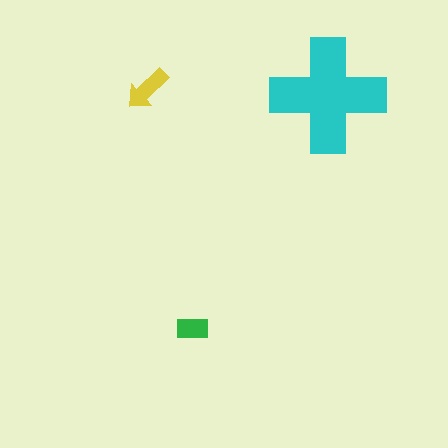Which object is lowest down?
The green rectangle is bottommost.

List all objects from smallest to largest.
The green rectangle, the yellow arrow, the cyan cross.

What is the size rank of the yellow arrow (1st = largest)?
2nd.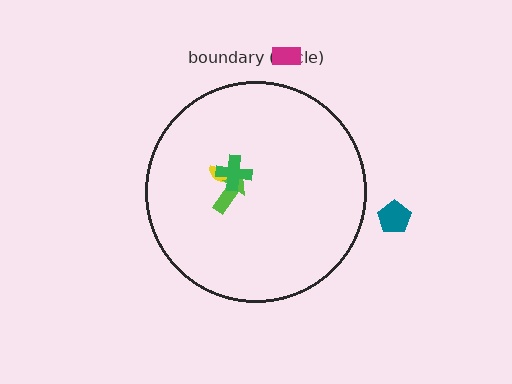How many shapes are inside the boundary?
3 inside, 2 outside.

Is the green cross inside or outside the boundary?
Inside.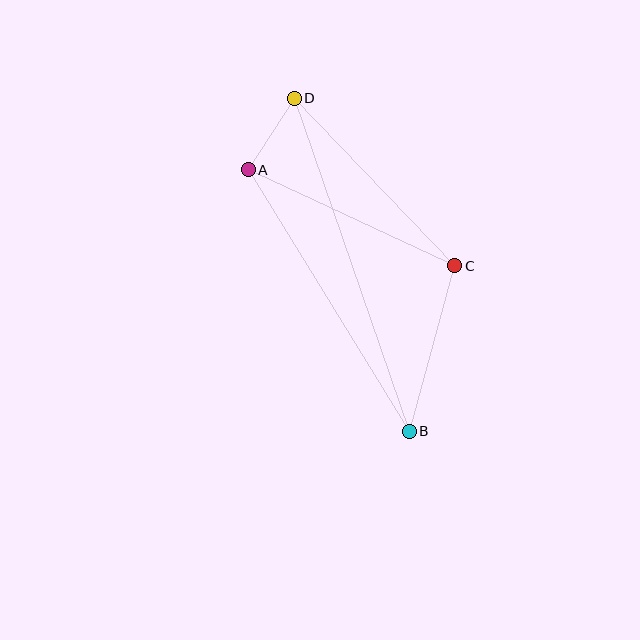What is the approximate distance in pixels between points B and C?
The distance between B and C is approximately 172 pixels.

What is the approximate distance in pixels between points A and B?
The distance between A and B is approximately 307 pixels.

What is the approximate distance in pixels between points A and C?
The distance between A and C is approximately 228 pixels.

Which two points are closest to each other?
Points A and D are closest to each other.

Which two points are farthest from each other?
Points B and D are farthest from each other.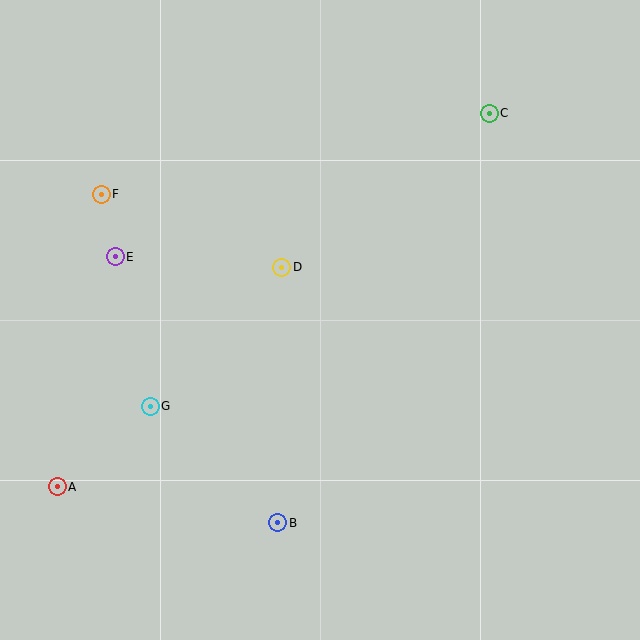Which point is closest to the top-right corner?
Point C is closest to the top-right corner.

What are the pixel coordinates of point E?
Point E is at (115, 257).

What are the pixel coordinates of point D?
Point D is at (282, 267).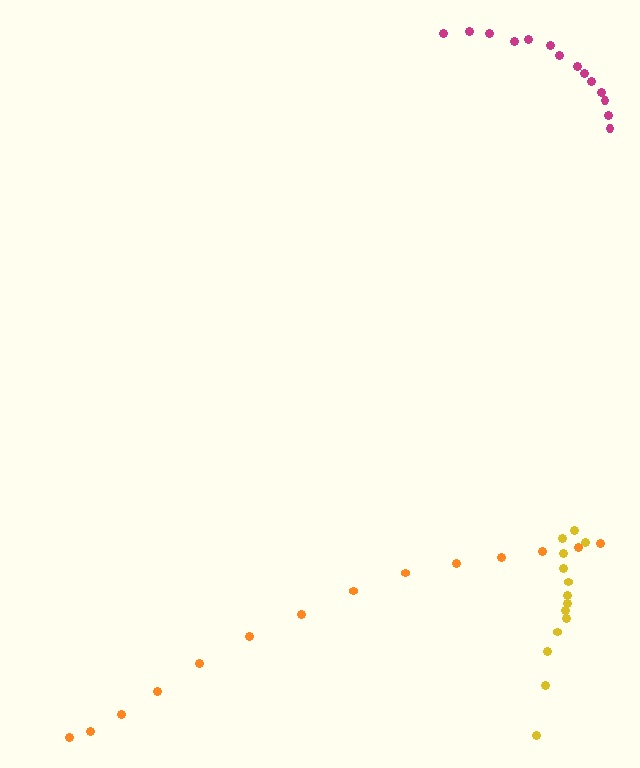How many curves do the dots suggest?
There are 3 distinct paths.